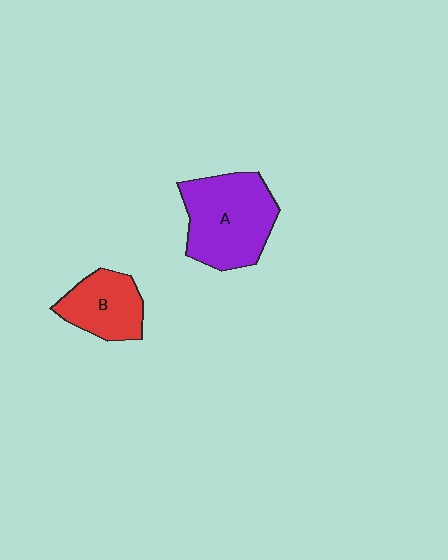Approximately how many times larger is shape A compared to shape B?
Approximately 1.6 times.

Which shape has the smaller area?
Shape B (red).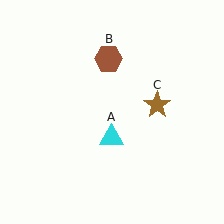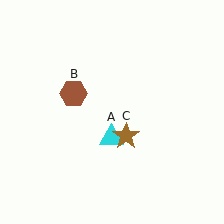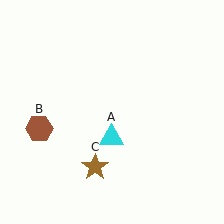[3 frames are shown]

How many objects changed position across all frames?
2 objects changed position: brown hexagon (object B), brown star (object C).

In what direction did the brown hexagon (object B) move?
The brown hexagon (object B) moved down and to the left.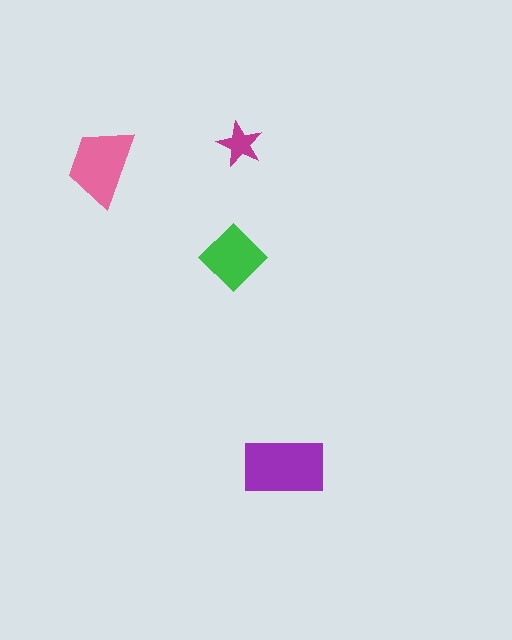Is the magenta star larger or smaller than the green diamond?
Smaller.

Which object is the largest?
The purple rectangle.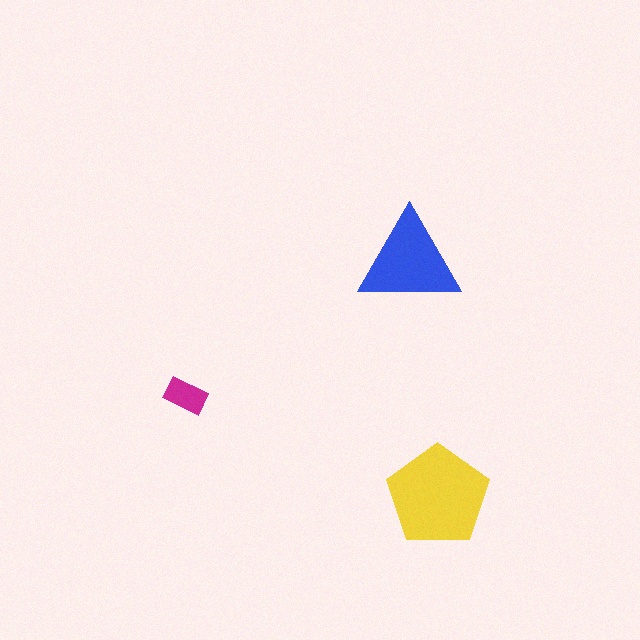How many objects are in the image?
There are 3 objects in the image.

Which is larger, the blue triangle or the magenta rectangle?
The blue triangle.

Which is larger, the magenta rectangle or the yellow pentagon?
The yellow pentagon.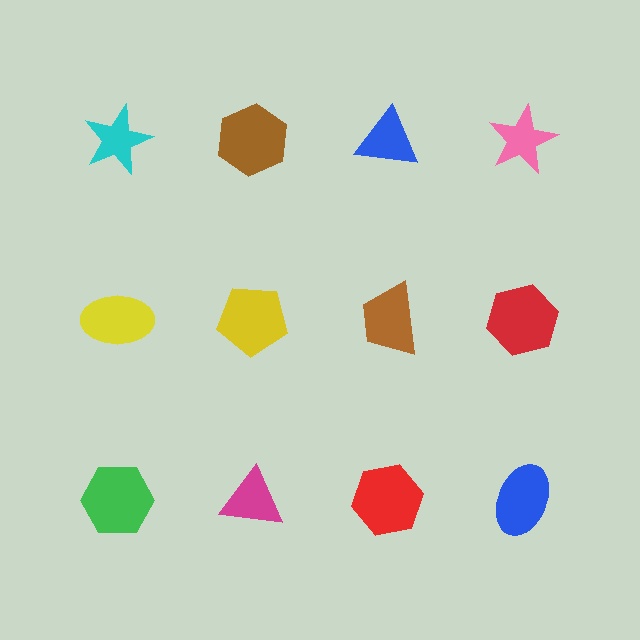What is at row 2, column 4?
A red hexagon.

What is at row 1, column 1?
A cyan star.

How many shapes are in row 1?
4 shapes.